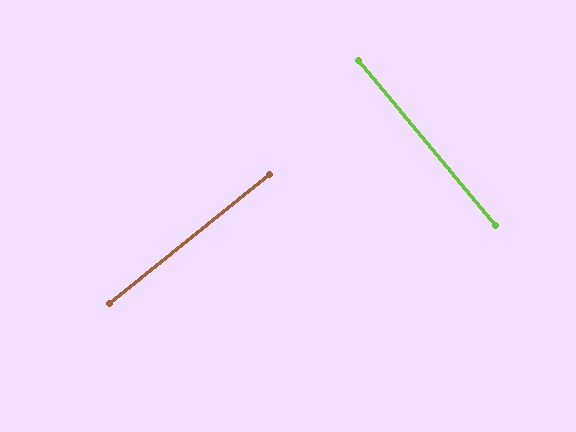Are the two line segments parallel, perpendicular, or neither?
Perpendicular — they meet at approximately 89°.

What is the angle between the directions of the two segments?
Approximately 89 degrees.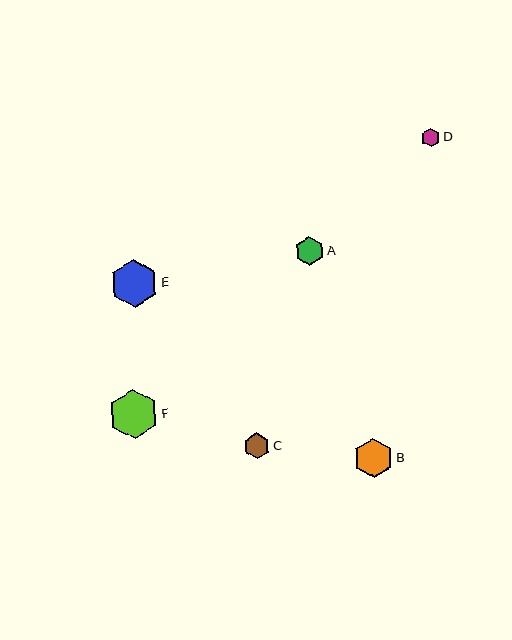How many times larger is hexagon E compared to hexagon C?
Hexagon E is approximately 1.8 times the size of hexagon C.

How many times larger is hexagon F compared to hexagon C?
Hexagon F is approximately 1.9 times the size of hexagon C.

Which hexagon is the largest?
Hexagon F is the largest with a size of approximately 49 pixels.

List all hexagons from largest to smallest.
From largest to smallest: F, E, B, A, C, D.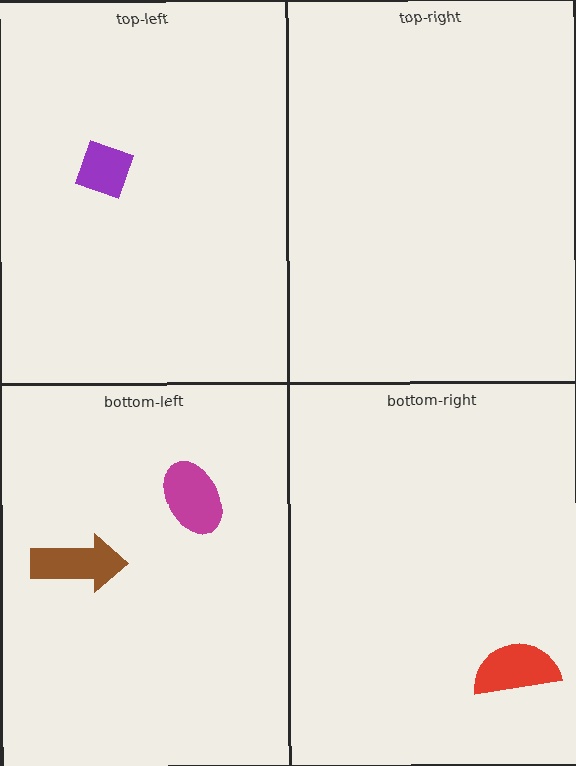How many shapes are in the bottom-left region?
2.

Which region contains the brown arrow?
The bottom-left region.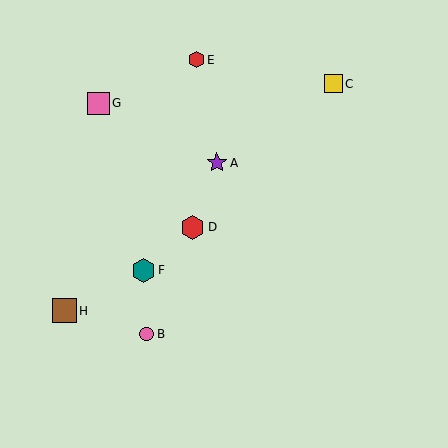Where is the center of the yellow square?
The center of the yellow square is at (333, 84).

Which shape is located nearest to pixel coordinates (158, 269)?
The teal hexagon (labeled F) at (144, 270) is nearest to that location.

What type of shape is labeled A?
Shape A is a purple star.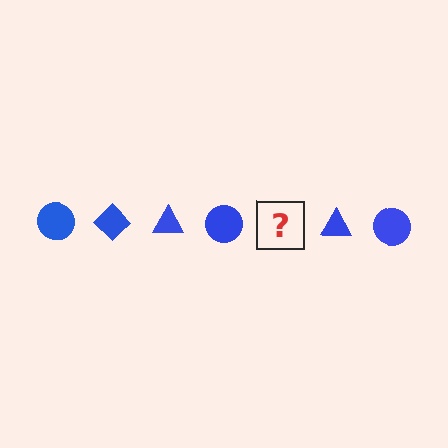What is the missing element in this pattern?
The missing element is a blue diamond.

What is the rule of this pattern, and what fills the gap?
The rule is that the pattern cycles through circle, diamond, triangle shapes in blue. The gap should be filled with a blue diamond.